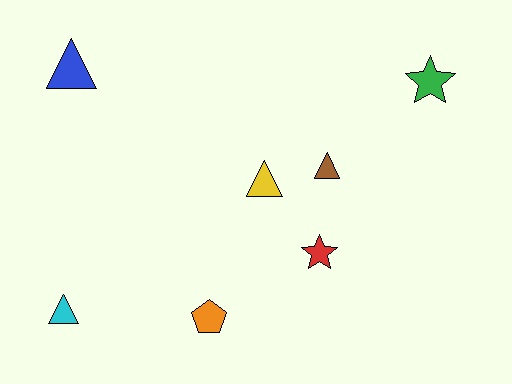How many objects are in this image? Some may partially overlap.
There are 7 objects.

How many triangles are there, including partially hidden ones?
There are 4 triangles.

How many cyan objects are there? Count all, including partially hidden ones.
There is 1 cyan object.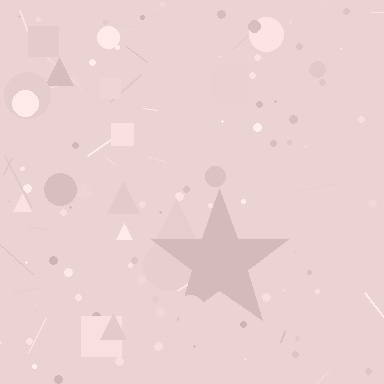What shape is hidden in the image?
A star is hidden in the image.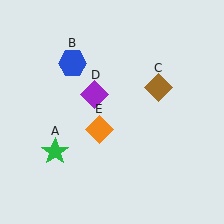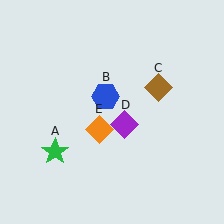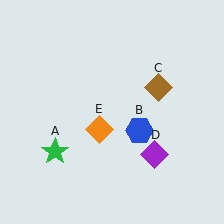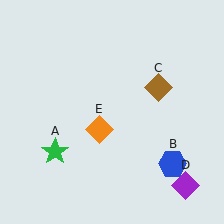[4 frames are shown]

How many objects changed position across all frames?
2 objects changed position: blue hexagon (object B), purple diamond (object D).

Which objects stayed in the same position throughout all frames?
Green star (object A) and brown diamond (object C) and orange diamond (object E) remained stationary.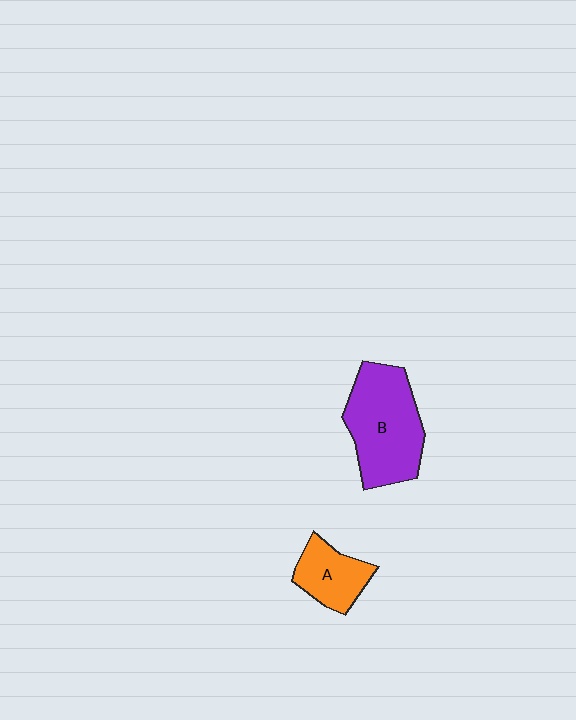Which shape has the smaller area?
Shape A (orange).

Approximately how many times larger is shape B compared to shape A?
Approximately 2.0 times.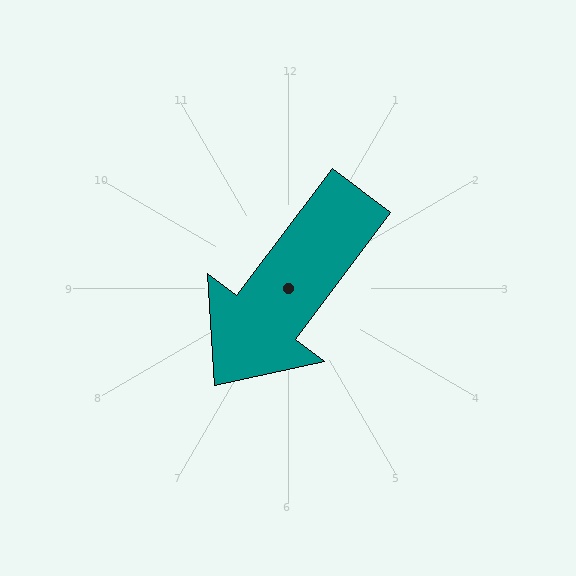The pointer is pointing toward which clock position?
Roughly 7 o'clock.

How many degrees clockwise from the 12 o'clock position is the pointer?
Approximately 217 degrees.